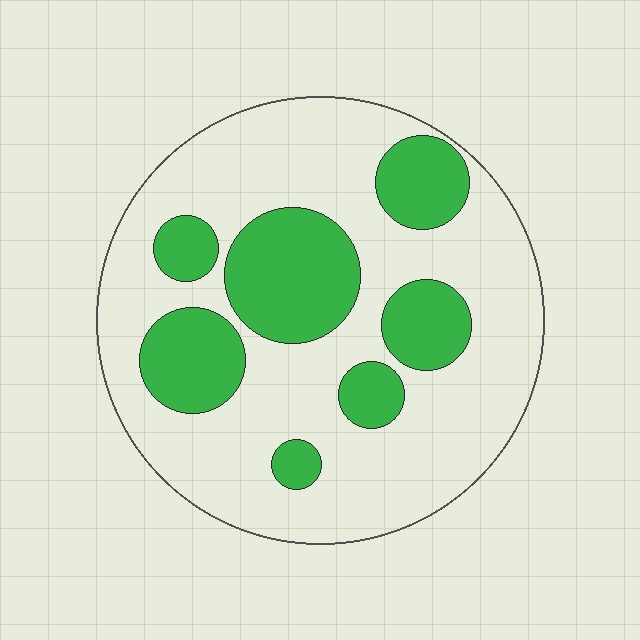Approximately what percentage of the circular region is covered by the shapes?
Approximately 30%.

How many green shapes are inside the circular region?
7.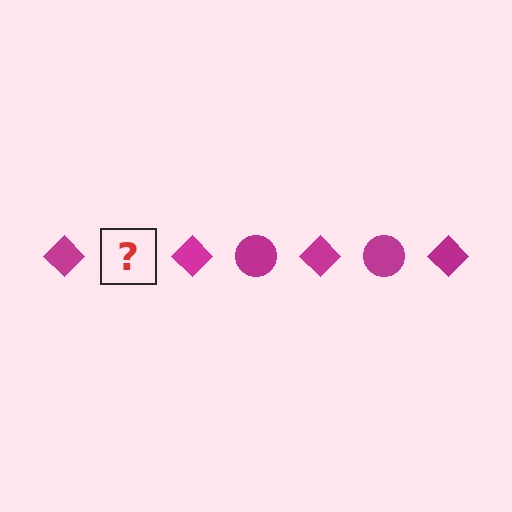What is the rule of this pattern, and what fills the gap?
The rule is that the pattern cycles through diamond, circle shapes in magenta. The gap should be filled with a magenta circle.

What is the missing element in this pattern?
The missing element is a magenta circle.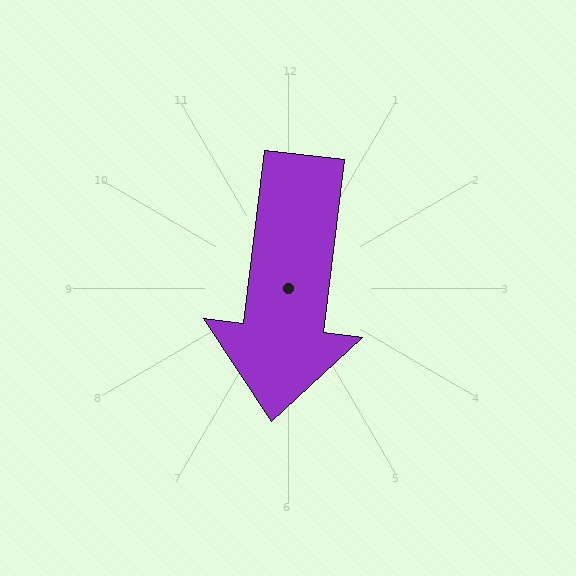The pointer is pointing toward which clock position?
Roughly 6 o'clock.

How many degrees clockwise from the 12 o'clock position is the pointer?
Approximately 187 degrees.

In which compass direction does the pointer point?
South.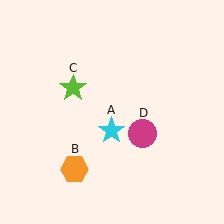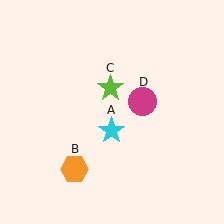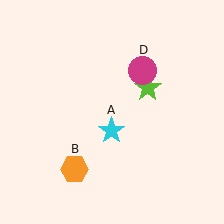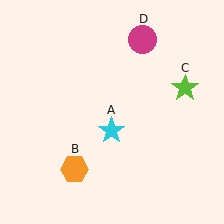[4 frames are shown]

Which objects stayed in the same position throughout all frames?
Cyan star (object A) and orange hexagon (object B) remained stationary.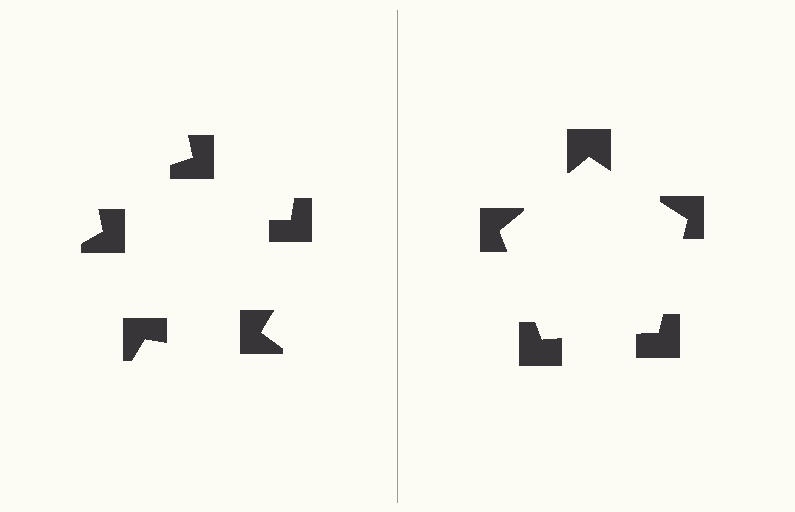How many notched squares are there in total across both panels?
10 — 5 on each side.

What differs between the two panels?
The notched squares are positioned identically on both sides; only the wedge orientations differ. On the right they align to a pentagon; on the left they are misaligned.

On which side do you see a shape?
An illusory pentagon appears on the right side. On the left side the wedge cuts are rotated, so no coherent shape forms.